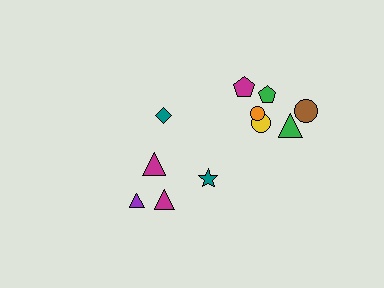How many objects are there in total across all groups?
There are 11 objects.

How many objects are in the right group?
There are 7 objects.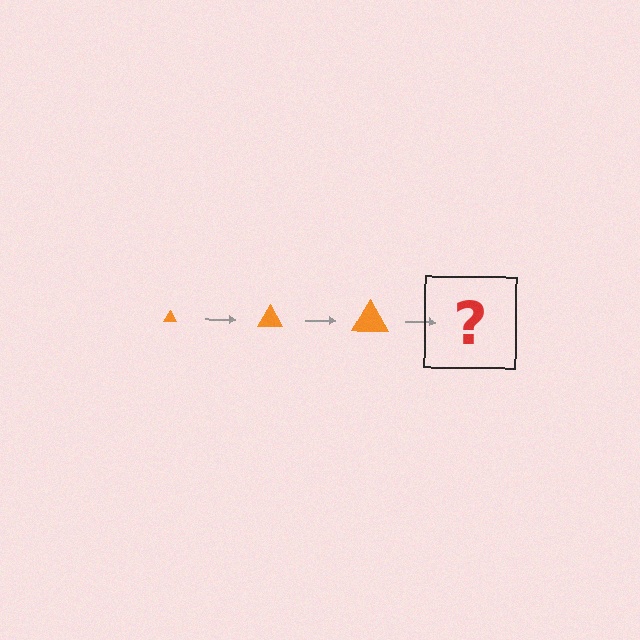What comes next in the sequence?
The next element should be an orange triangle, larger than the previous one.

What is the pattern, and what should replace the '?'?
The pattern is that the triangle gets progressively larger each step. The '?' should be an orange triangle, larger than the previous one.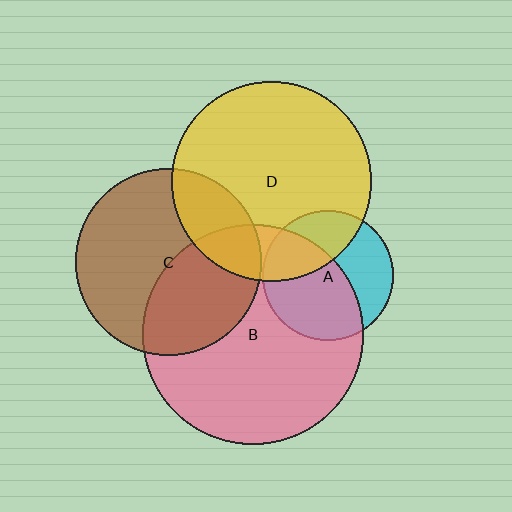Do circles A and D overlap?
Yes.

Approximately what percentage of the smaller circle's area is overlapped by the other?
Approximately 35%.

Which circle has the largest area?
Circle B (pink).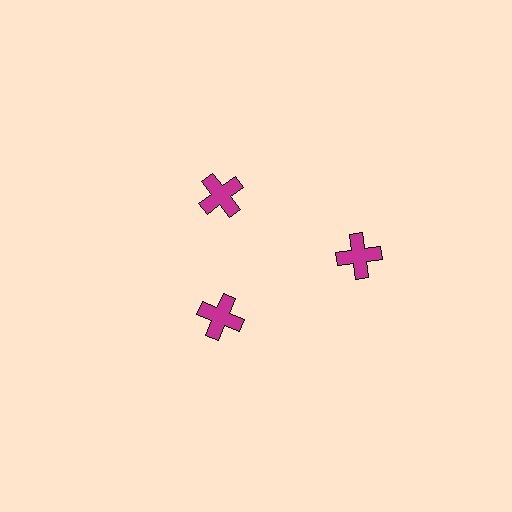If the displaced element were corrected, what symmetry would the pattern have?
It would have 3-fold rotational symmetry — the pattern would map onto itself every 120 degrees.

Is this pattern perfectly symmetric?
No. The 3 magenta crosses are arranged in a ring, but one element near the 3 o'clock position is pushed outward from the center, breaking the 3-fold rotational symmetry.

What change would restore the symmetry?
The symmetry would be restored by moving it inward, back onto the ring so that all 3 crosses sit at equal angles and equal distance from the center.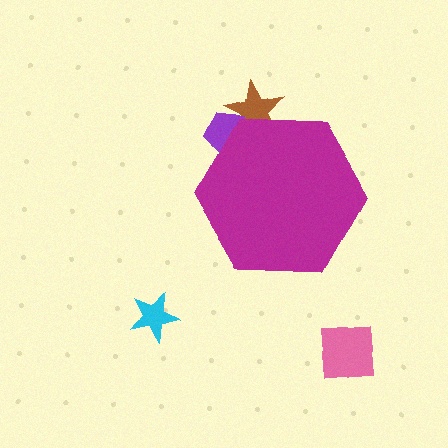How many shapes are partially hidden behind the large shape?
2 shapes are partially hidden.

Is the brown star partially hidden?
Yes, the brown star is partially hidden behind the magenta hexagon.